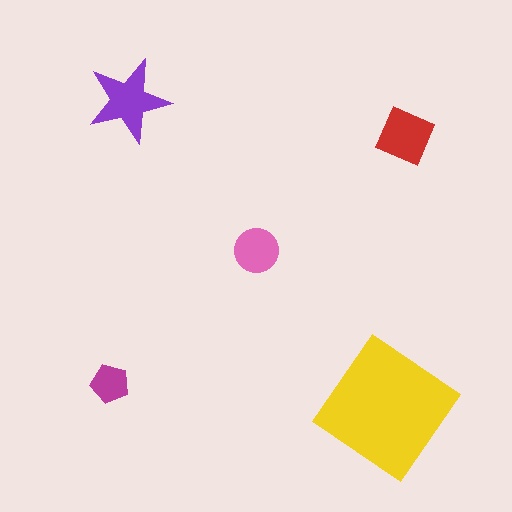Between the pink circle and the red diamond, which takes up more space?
The red diamond.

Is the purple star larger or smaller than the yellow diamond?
Smaller.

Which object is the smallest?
The magenta pentagon.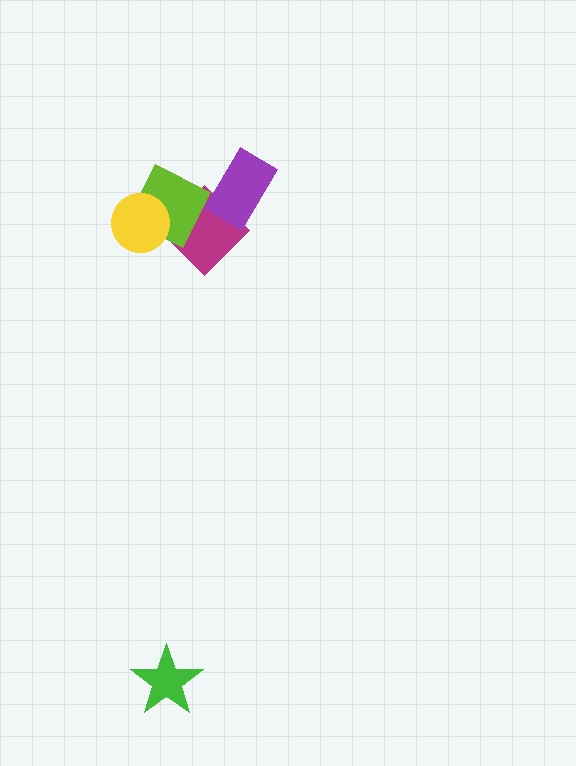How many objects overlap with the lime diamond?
2 objects overlap with the lime diamond.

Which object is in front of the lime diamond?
The yellow circle is in front of the lime diamond.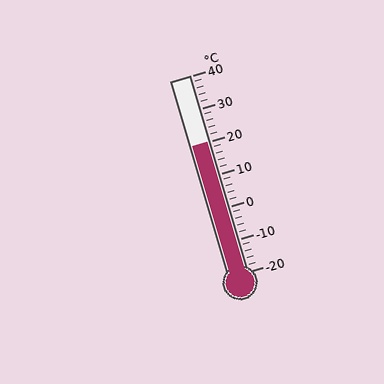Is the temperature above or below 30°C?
The temperature is below 30°C.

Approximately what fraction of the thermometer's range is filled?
The thermometer is filled to approximately 65% of its range.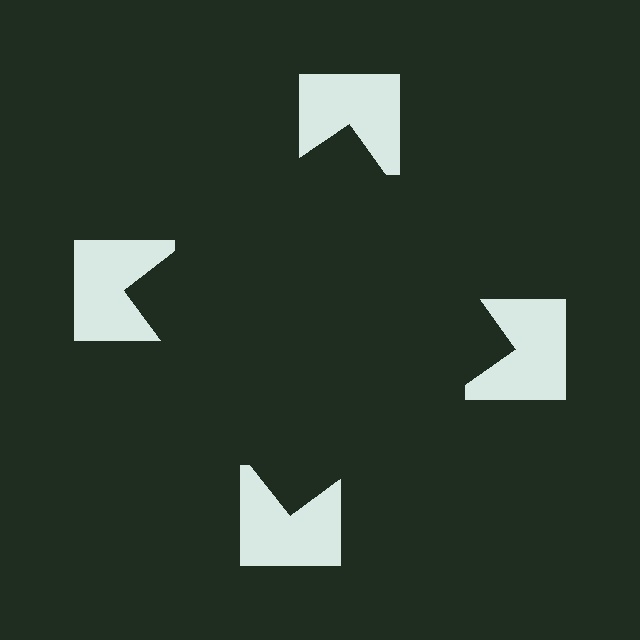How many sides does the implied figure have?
4 sides.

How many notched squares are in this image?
There are 4 — one at each vertex of the illusory square.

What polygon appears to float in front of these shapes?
An illusory square — its edges are inferred from the aligned wedge cuts in the notched squares, not physically drawn.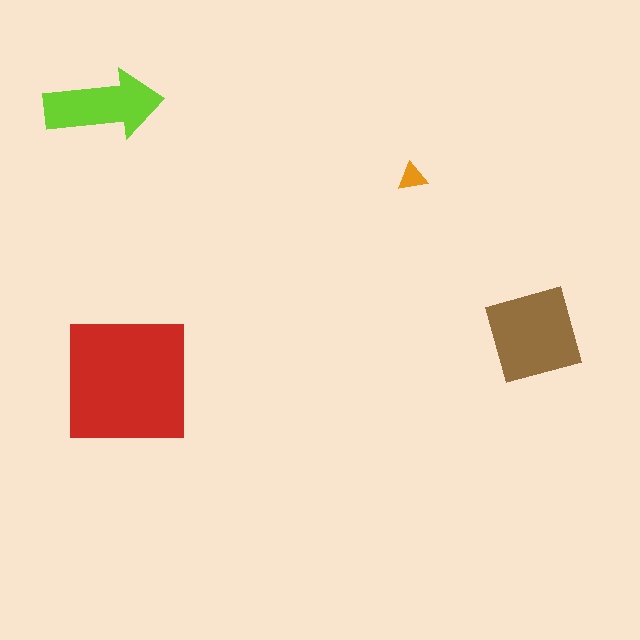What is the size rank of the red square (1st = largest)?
1st.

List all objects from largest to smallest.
The red square, the brown diamond, the lime arrow, the orange triangle.